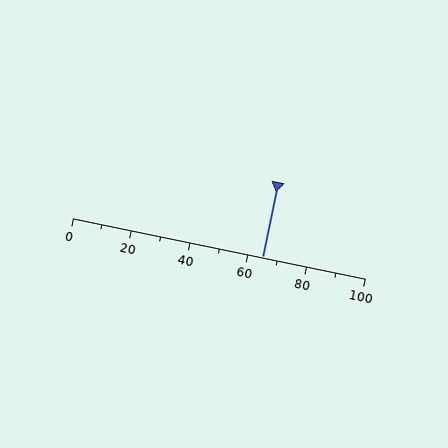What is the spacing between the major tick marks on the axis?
The major ticks are spaced 20 apart.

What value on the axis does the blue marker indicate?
The marker indicates approximately 65.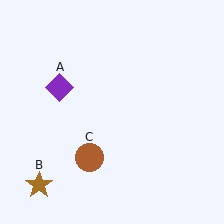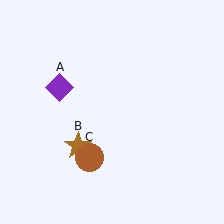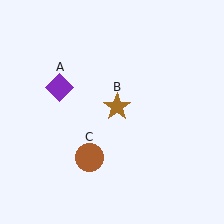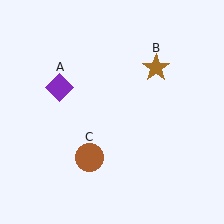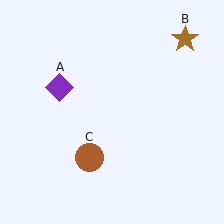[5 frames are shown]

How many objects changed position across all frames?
1 object changed position: brown star (object B).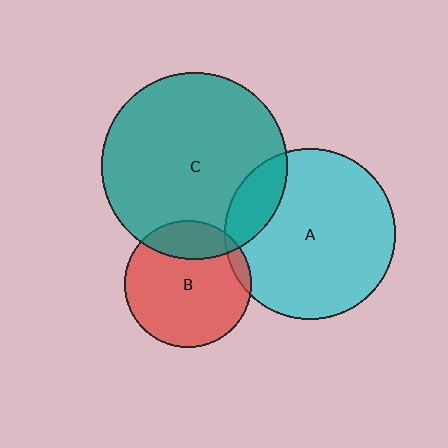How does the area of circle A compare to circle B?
Approximately 1.8 times.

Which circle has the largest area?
Circle C (teal).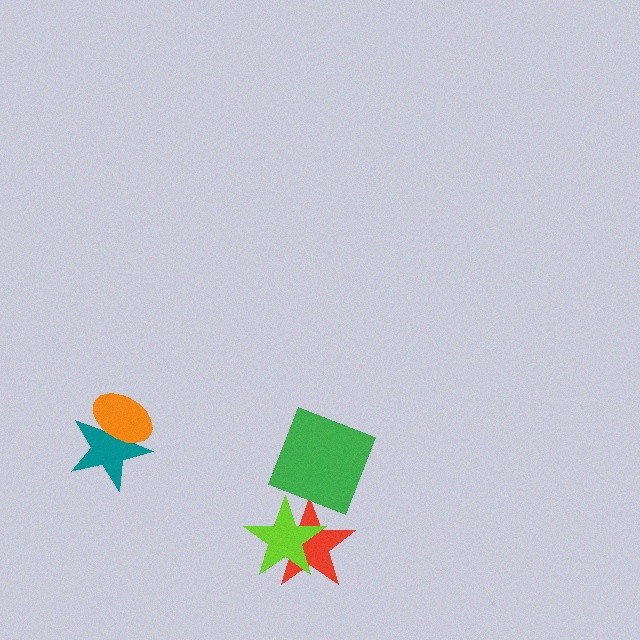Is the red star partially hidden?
Yes, it is partially covered by another shape.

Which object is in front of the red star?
The lime star is in front of the red star.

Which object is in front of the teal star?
The orange ellipse is in front of the teal star.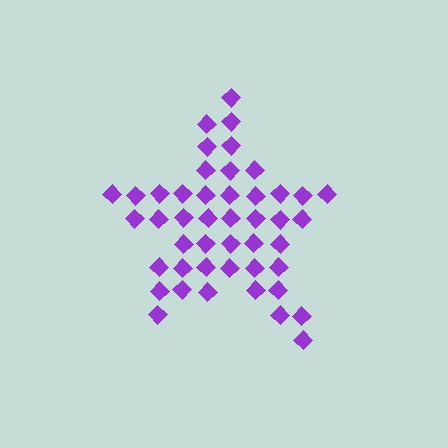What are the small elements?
The small elements are diamonds.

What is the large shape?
The large shape is a star.